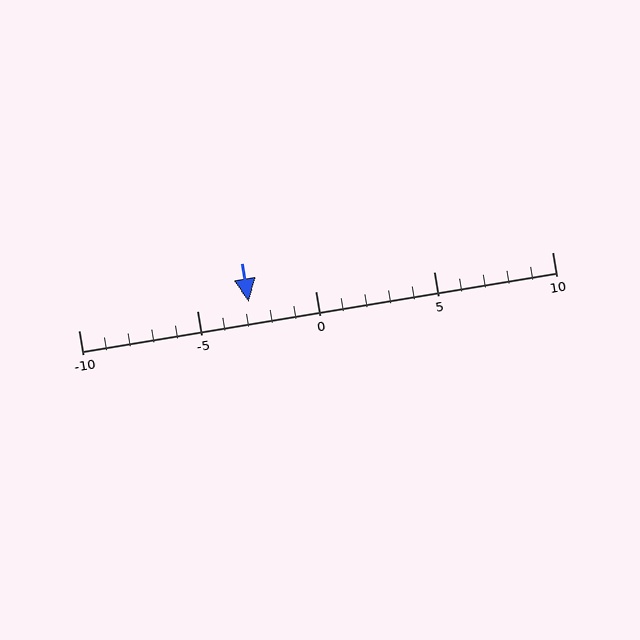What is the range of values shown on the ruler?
The ruler shows values from -10 to 10.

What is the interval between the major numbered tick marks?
The major tick marks are spaced 5 units apart.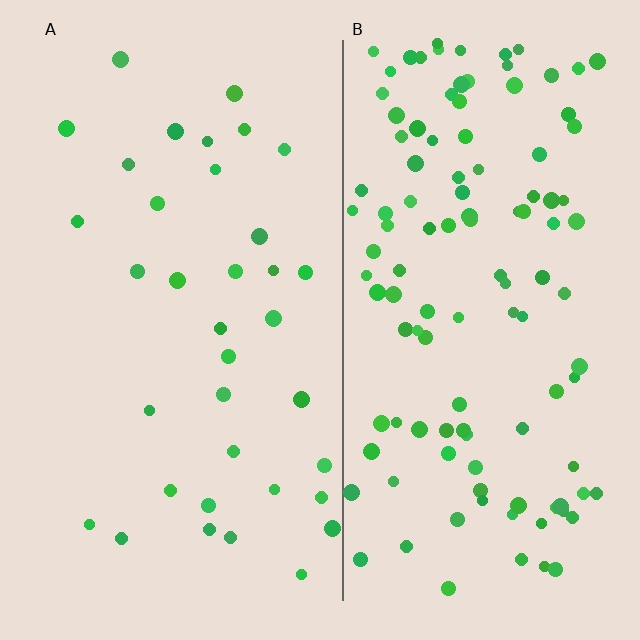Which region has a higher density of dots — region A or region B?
B (the right).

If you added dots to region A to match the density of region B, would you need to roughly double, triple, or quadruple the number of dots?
Approximately triple.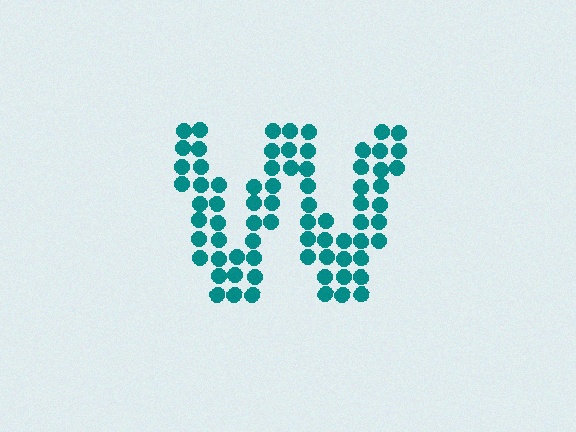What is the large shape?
The large shape is the letter W.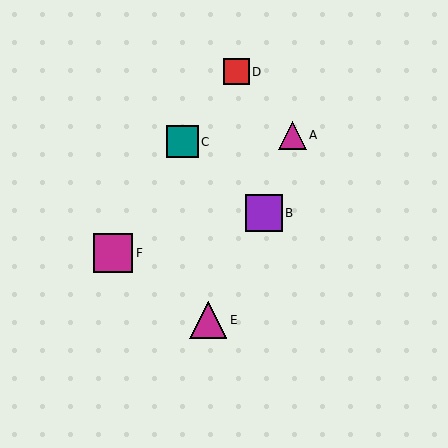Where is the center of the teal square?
The center of the teal square is at (182, 142).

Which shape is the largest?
The magenta square (labeled F) is the largest.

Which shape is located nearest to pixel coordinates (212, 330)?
The magenta triangle (labeled E) at (208, 320) is nearest to that location.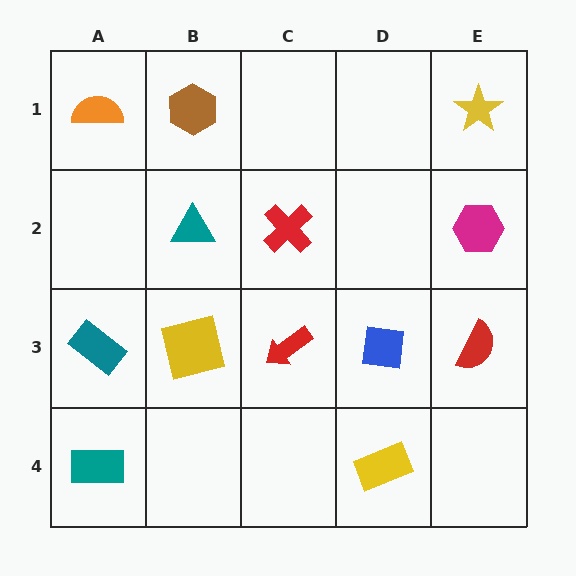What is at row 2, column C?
A red cross.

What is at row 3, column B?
A yellow square.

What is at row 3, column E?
A red semicircle.